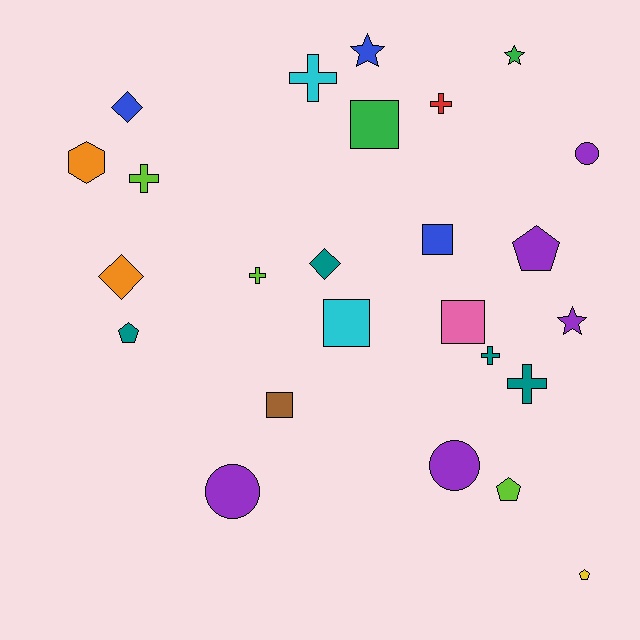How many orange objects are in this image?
There are 2 orange objects.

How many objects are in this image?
There are 25 objects.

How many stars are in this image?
There are 3 stars.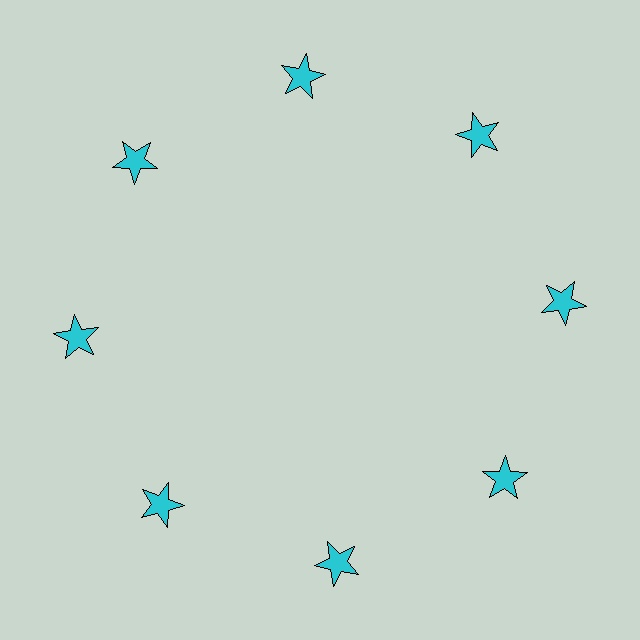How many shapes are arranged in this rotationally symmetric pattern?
There are 8 shapes, arranged in 8 groups of 1.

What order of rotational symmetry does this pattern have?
This pattern has 8-fold rotational symmetry.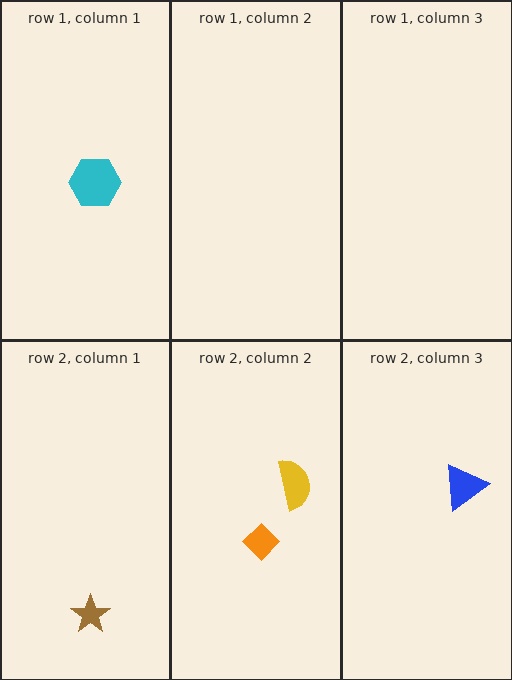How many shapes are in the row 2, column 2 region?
2.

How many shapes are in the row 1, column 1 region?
1.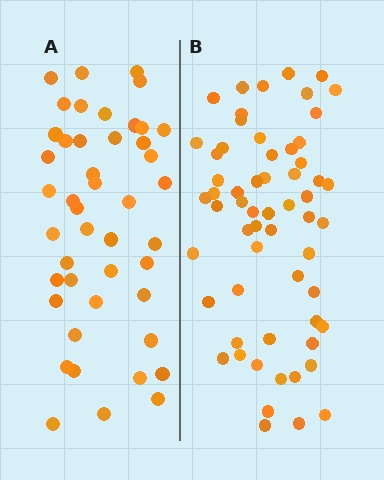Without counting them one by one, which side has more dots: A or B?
Region B (the right region) has more dots.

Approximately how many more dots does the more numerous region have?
Region B has approximately 15 more dots than region A.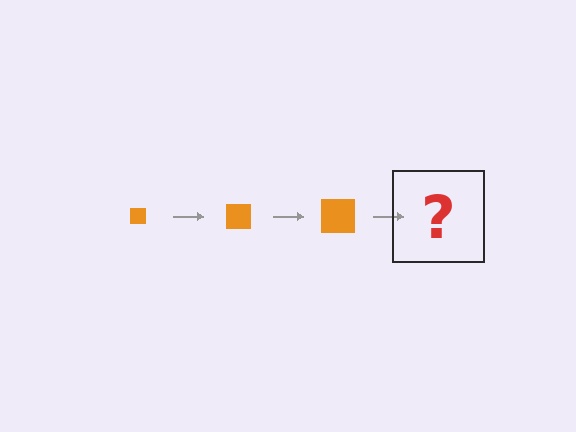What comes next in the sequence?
The next element should be an orange square, larger than the previous one.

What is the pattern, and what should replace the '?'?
The pattern is that the square gets progressively larger each step. The '?' should be an orange square, larger than the previous one.